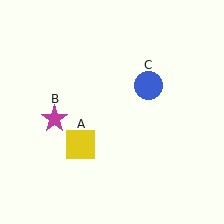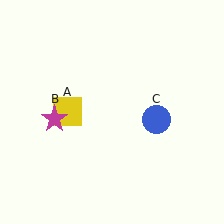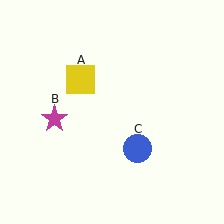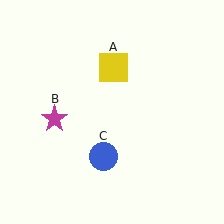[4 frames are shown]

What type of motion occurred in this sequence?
The yellow square (object A), blue circle (object C) rotated clockwise around the center of the scene.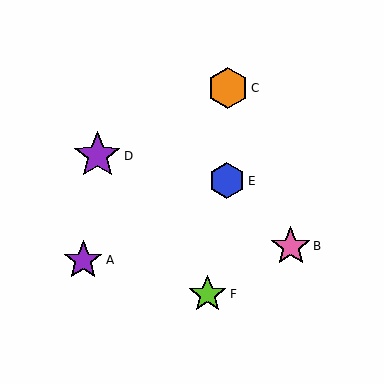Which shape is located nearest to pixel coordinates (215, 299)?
The lime star (labeled F) at (207, 294) is nearest to that location.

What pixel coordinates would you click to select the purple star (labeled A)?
Click at (83, 260) to select the purple star A.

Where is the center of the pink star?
The center of the pink star is at (291, 246).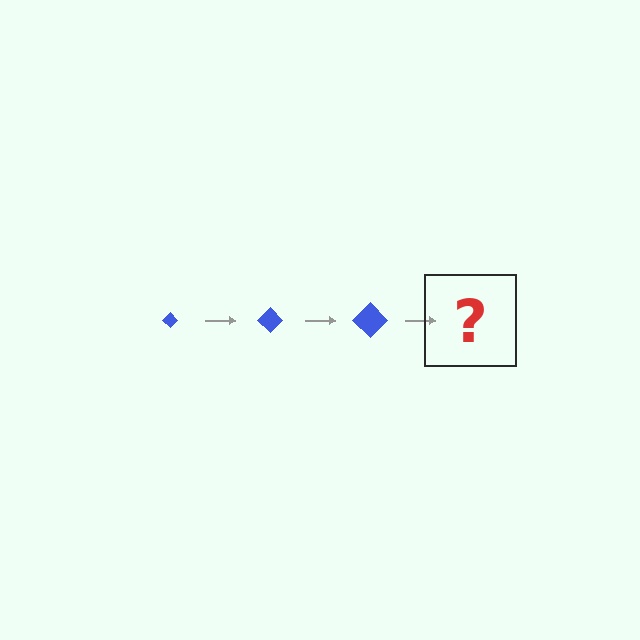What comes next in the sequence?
The next element should be a blue diamond, larger than the previous one.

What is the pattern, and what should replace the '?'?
The pattern is that the diamond gets progressively larger each step. The '?' should be a blue diamond, larger than the previous one.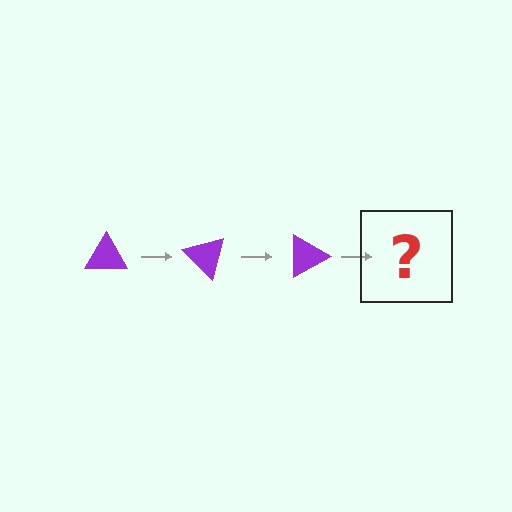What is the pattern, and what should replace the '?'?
The pattern is that the triangle rotates 45 degrees each step. The '?' should be a purple triangle rotated 135 degrees.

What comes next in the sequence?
The next element should be a purple triangle rotated 135 degrees.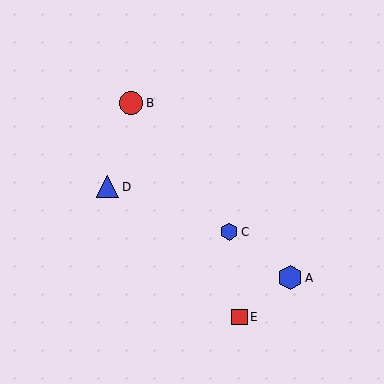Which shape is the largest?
The blue hexagon (labeled A) is the largest.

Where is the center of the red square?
The center of the red square is at (239, 317).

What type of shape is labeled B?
Shape B is a red circle.